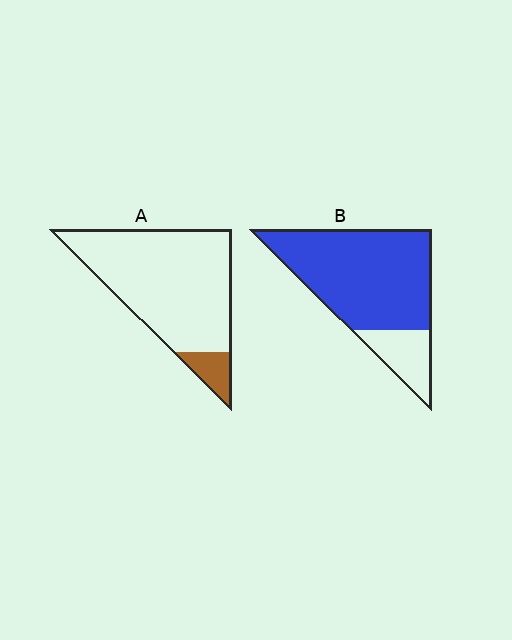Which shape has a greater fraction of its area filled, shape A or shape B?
Shape B.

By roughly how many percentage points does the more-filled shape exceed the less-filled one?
By roughly 70 percentage points (B over A).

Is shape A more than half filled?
No.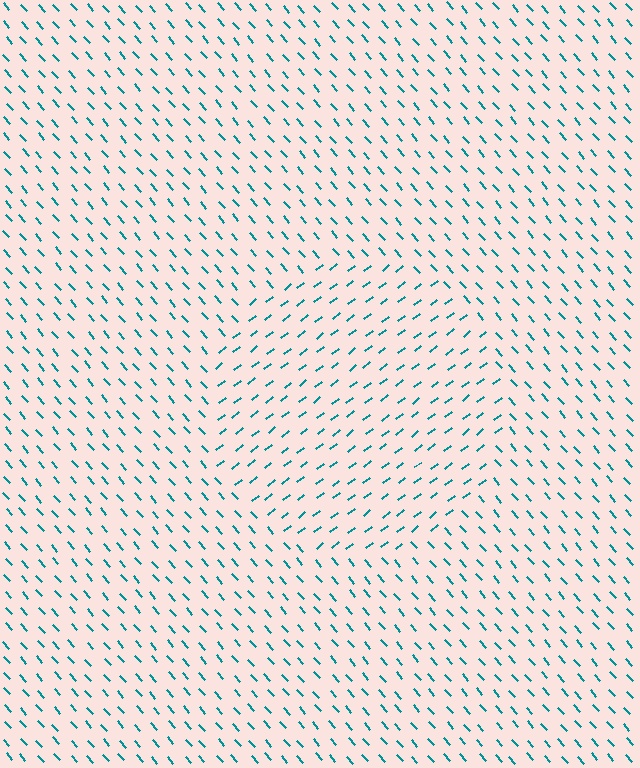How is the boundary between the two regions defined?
The boundary is defined purely by a change in line orientation (approximately 86 degrees difference). All lines are the same color and thickness.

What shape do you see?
I see a circle.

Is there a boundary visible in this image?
Yes, there is a texture boundary formed by a change in line orientation.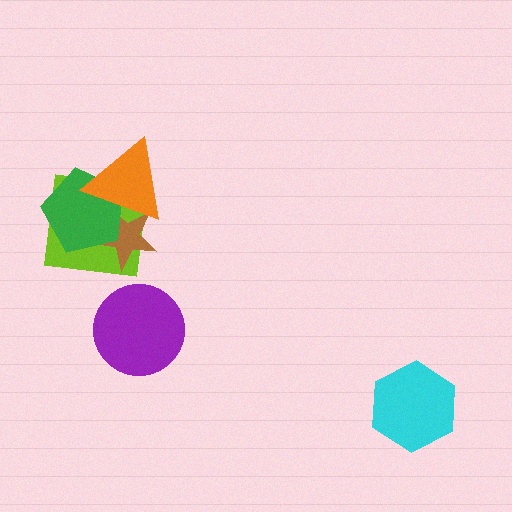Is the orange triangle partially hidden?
No, no other shape covers it.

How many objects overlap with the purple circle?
0 objects overlap with the purple circle.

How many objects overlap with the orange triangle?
3 objects overlap with the orange triangle.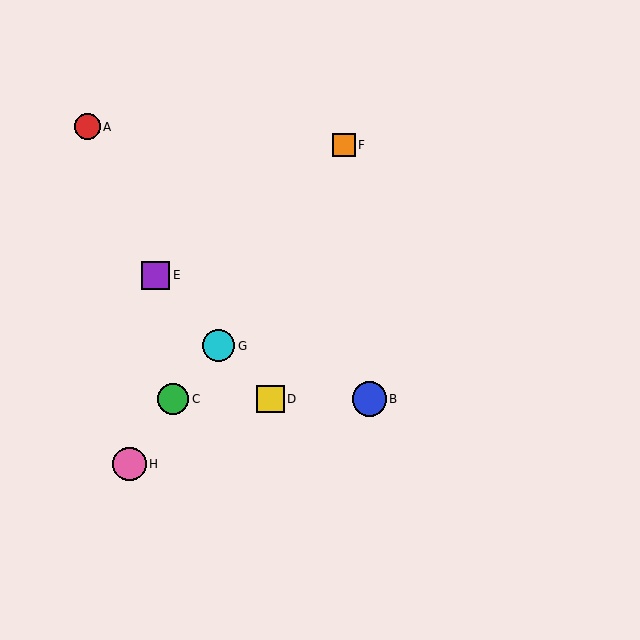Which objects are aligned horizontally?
Objects B, C, D are aligned horizontally.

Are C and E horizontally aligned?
No, C is at y≈399 and E is at y≈275.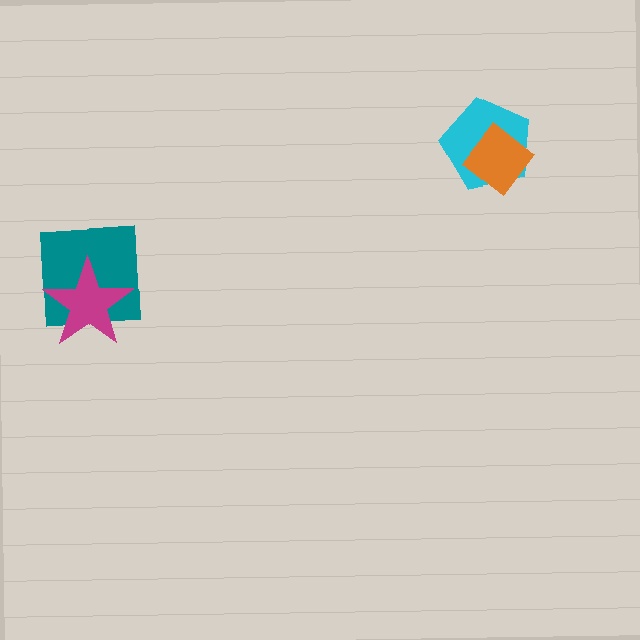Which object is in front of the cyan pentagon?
The orange diamond is in front of the cyan pentagon.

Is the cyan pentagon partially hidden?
Yes, it is partially covered by another shape.